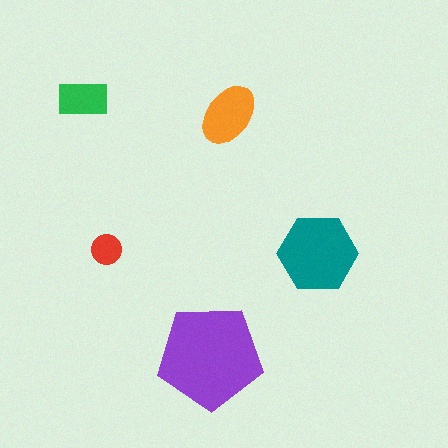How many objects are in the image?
There are 5 objects in the image.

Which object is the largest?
The purple pentagon.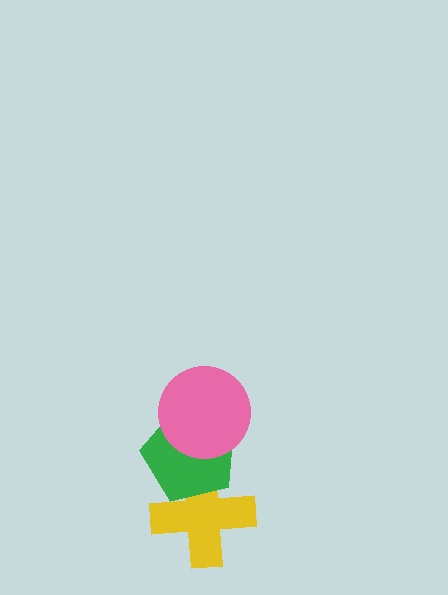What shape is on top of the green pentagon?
The pink circle is on top of the green pentagon.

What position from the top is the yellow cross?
The yellow cross is 3rd from the top.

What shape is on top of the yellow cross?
The green pentagon is on top of the yellow cross.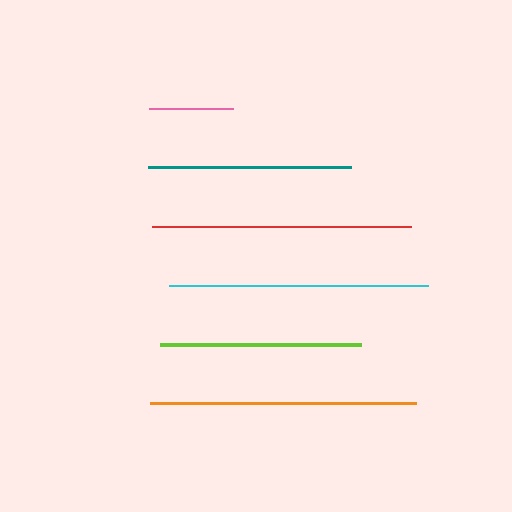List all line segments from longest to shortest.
From longest to shortest: orange, red, cyan, teal, lime, pink.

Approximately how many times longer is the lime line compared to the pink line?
The lime line is approximately 2.4 times the length of the pink line.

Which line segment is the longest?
The orange line is the longest at approximately 266 pixels.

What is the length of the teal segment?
The teal segment is approximately 203 pixels long.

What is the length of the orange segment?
The orange segment is approximately 266 pixels long.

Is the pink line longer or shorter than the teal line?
The teal line is longer than the pink line.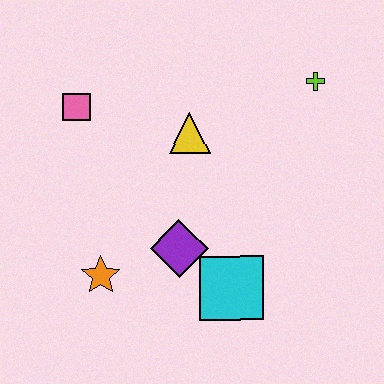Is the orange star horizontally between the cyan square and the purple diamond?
No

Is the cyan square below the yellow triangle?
Yes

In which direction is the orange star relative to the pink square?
The orange star is below the pink square.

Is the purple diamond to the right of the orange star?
Yes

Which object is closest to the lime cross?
The yellow triangle is closest to the lime cross.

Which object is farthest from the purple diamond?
The lime cross is farthest from the purple diamond.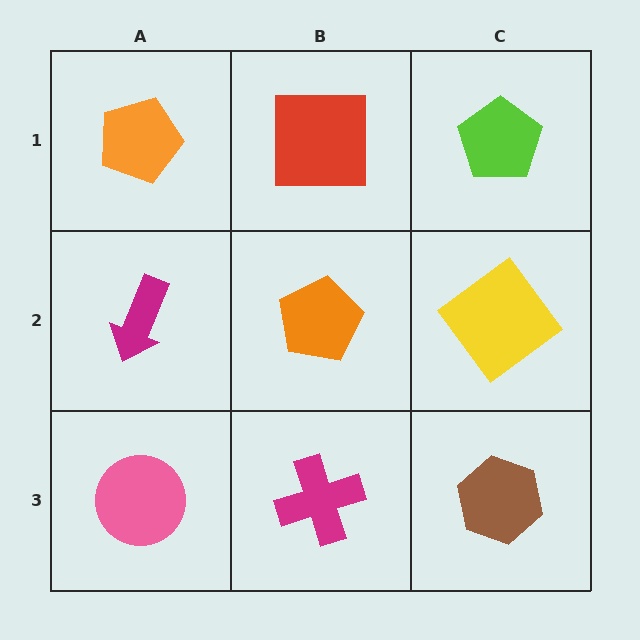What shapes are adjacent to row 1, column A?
A magenta arrow (row 2, column A), a red square (row 1, column B).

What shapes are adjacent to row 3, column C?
A yellow diamond (row 2, column C), a magenta cross (row 3, column B).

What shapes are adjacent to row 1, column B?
An orange pentagon (row 2, column B), an orange pentagon (row 1, column A), a lime pentagon (row 1, column C).